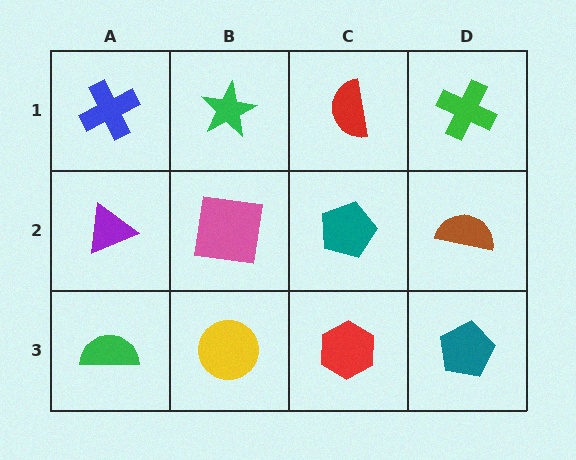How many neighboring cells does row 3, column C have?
3.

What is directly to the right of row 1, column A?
A green star.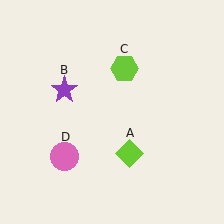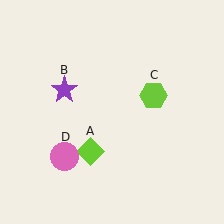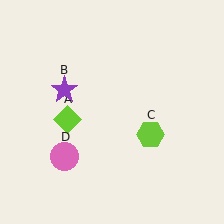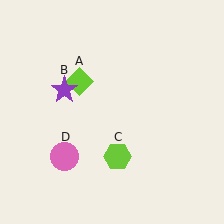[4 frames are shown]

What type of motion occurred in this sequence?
The lime diamond (object A), lime hexagon (object C) rotated clockwise around the center of the scene.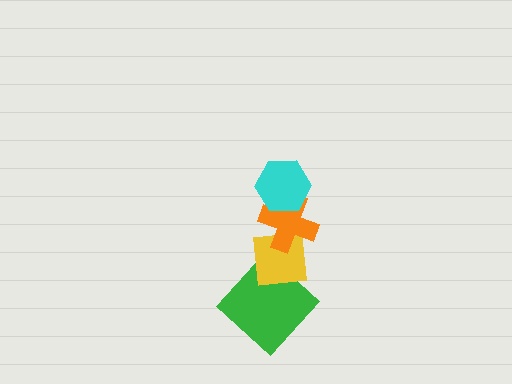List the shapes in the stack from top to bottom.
From top to bottom: the cyan hexagon, the orange cross, the yellow square, the green diamond.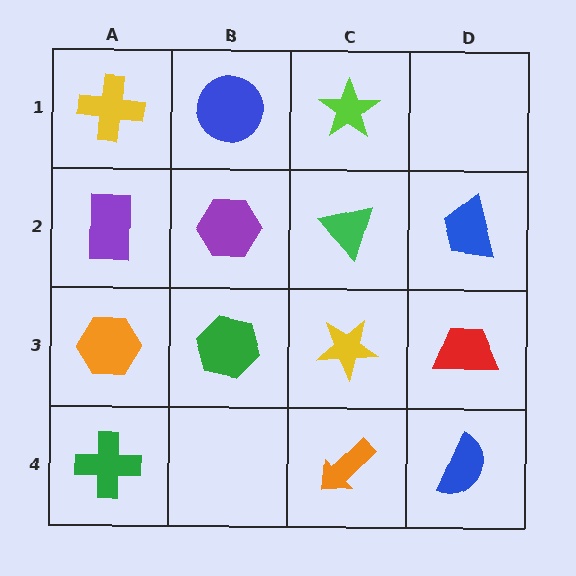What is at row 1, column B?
A blue circle.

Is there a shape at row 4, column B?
No, that cell is empty.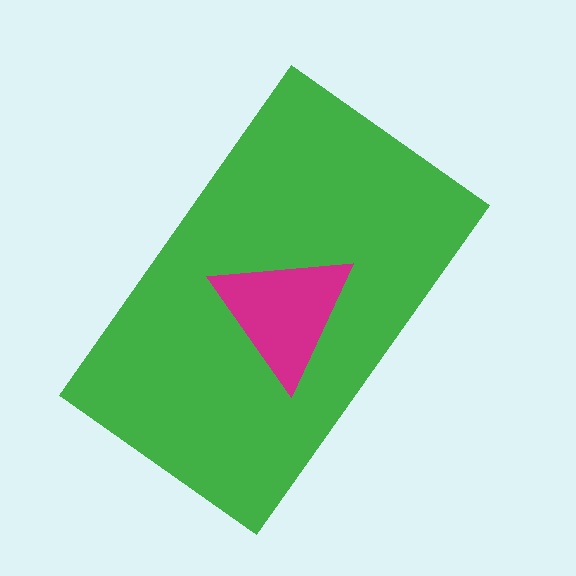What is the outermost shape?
The green rectangle.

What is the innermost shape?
The magenta triangle.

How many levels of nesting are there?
2.